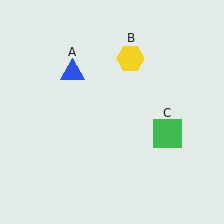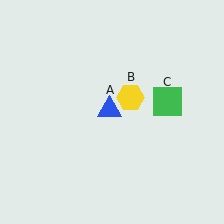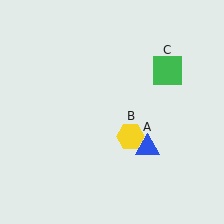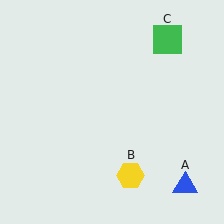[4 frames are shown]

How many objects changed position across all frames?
3 objects changed position: blue triangle (object A), yellow hexagon (object B), green square (object C).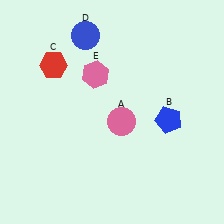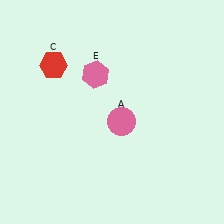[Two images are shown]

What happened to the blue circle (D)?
The blue circle (D) was removed in Image 2. It was in the top-left area of Image 1.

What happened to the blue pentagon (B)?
The blue pentagon (B) was removed in Image 2. It was in the bottom-right area of Image 1.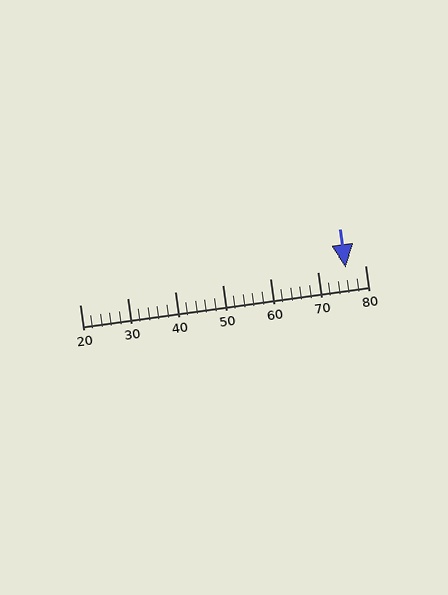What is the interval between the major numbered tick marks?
The major tick marks are spaced 10 units apart.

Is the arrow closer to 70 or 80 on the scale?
The arrow is closer to 80.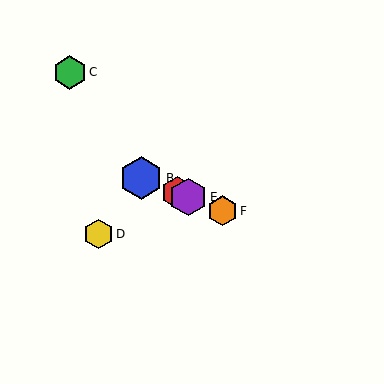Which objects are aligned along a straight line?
Objects A, B, E, F are aligned along a straight line.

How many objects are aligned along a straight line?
4 objects (A, B, E, F) are aligned along a straight line.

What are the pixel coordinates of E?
Object E is at (188, 197).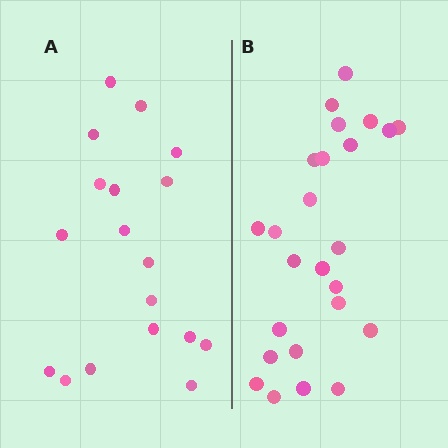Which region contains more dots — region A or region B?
Region B (the right region) has more dots.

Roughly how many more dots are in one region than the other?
Region B has roughly 8 or so more dots than region A.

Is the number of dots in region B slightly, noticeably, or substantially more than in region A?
Region B has noticeably more, but not dramatically so. The ratio is roughly 1.4 to 1.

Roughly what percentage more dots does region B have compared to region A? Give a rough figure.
About 40% more.